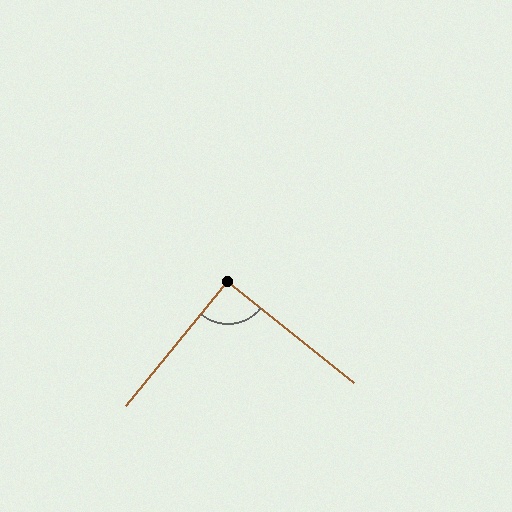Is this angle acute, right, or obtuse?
It is approximately a right angle.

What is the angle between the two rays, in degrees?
Approximately 91 degrees.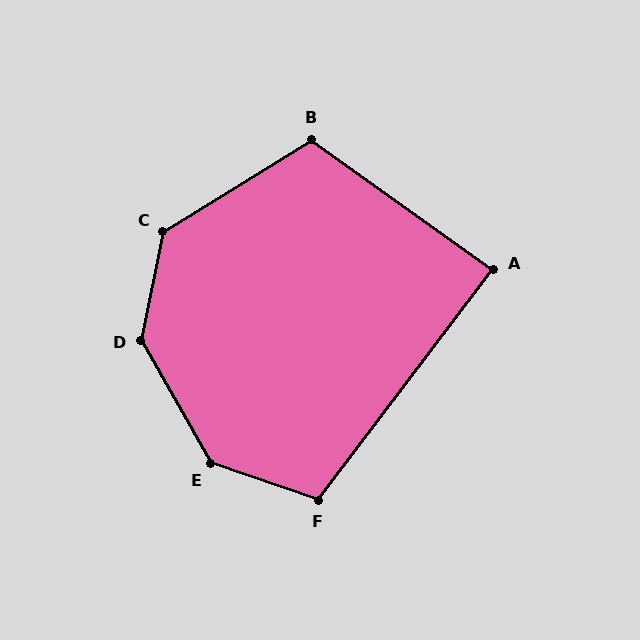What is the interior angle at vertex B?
Approximately 113 degrees (obtuse).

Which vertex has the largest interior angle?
D, at approximately 139 degrees.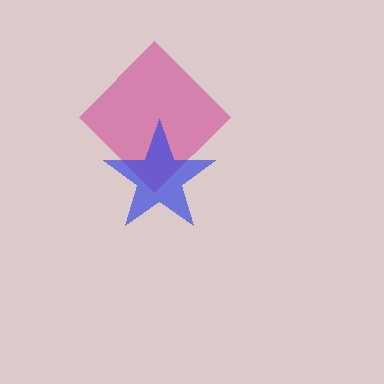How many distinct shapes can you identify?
There are 2 distinct shapes: a magenta diamond, a blue star.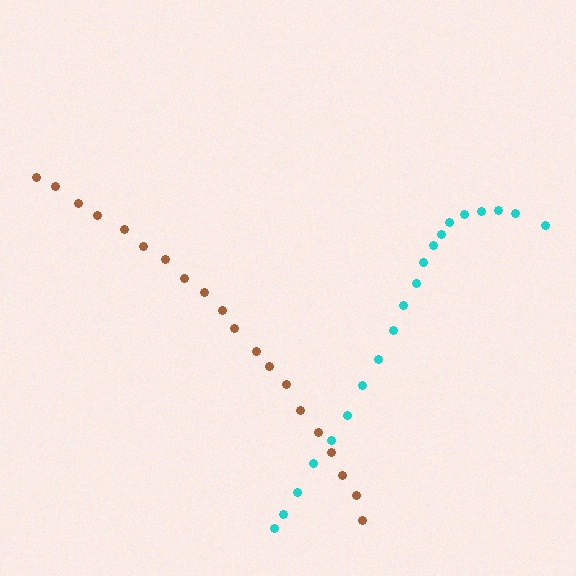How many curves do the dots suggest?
There are 2 distinct paths.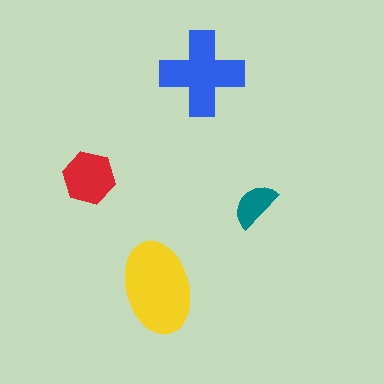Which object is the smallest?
The teal semicircle.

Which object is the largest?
The yellow ellipse.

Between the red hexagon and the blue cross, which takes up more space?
The blue cross.